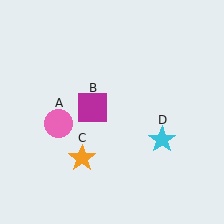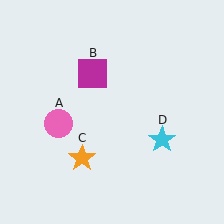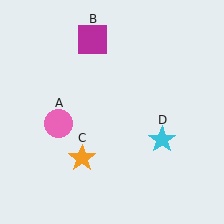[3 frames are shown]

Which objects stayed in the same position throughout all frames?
Pink circle (object A) and orange star (object C) and cyan star (object D) remained stationary.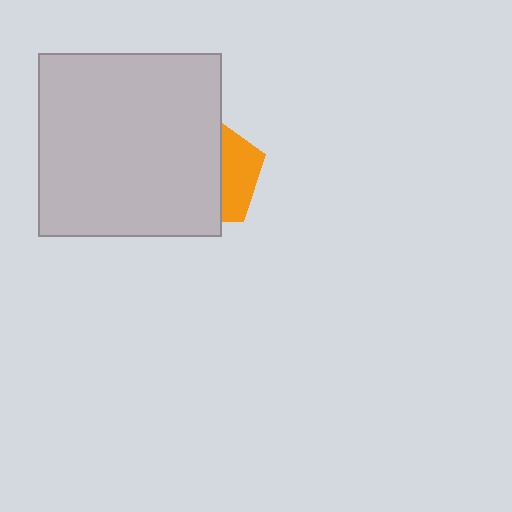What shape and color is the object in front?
The object in front is a light gray square.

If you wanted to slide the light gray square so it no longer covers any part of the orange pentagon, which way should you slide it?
Slide it left — that is the most direct way to separate the two shapes.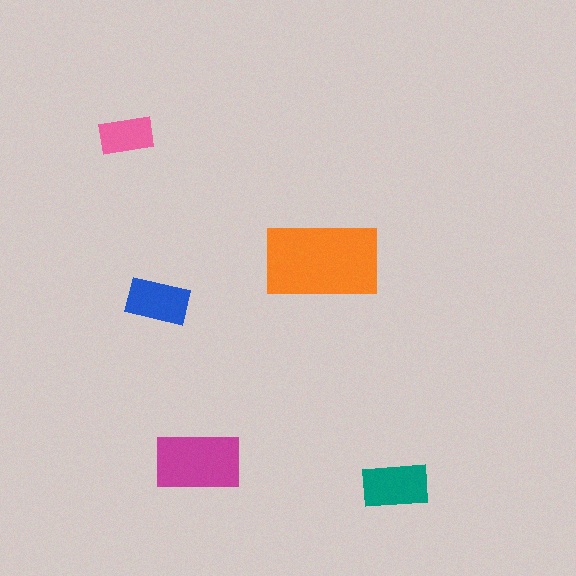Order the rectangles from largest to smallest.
the orange one, the magenta one, the teal one, the blue one, the pink one.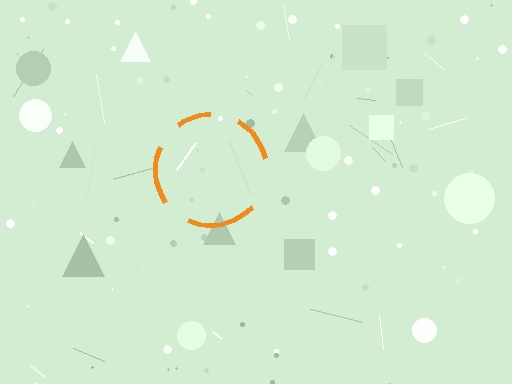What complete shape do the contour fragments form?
The contour fragments form a circle.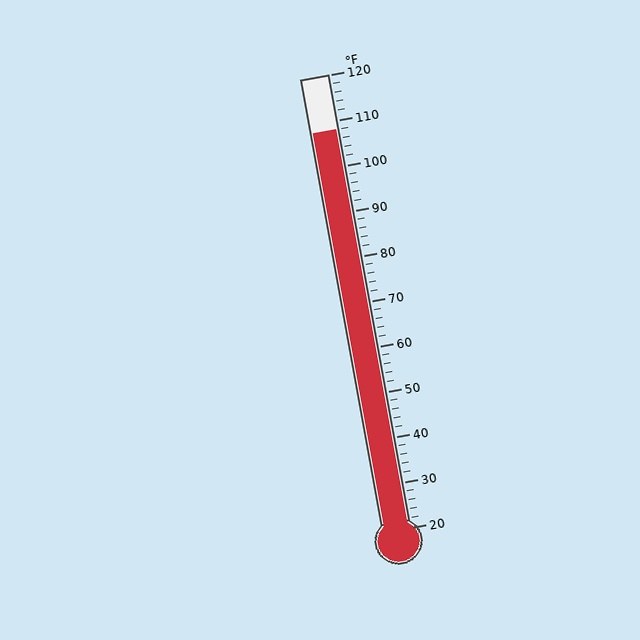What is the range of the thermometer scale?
The thermometer scale ranges from 20°F to 120°F.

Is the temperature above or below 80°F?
The temperature is above 80°F.